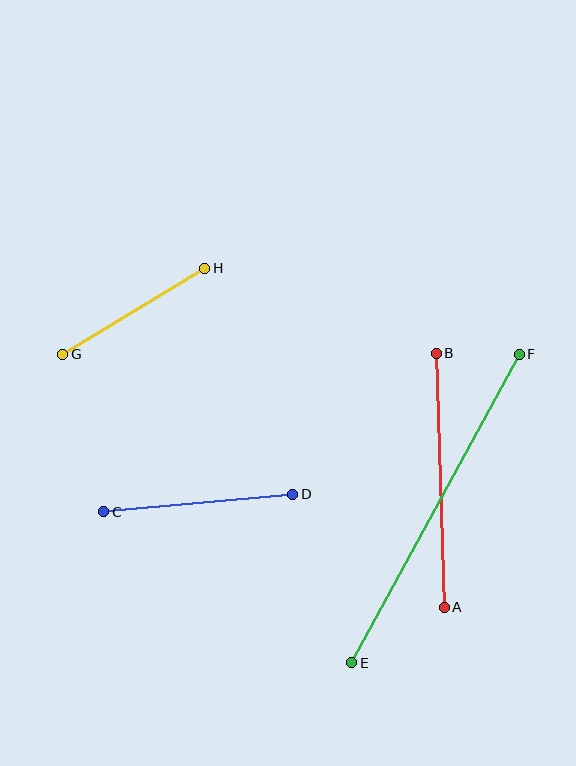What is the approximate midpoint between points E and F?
The midpoint is at approximately (435, 509) pixels.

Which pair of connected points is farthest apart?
Points E and F are farthest apart.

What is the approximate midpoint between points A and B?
The midpoint is at approximately (440, 480) pixels.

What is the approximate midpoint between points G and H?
The midpoint is at approximately (134, 311) pixels.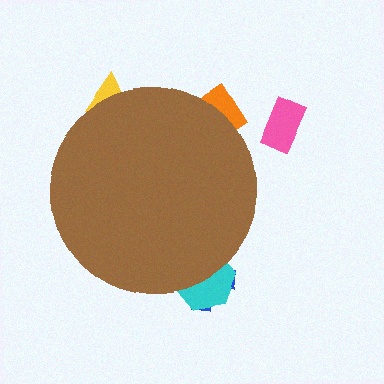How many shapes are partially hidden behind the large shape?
4 shapes are partially hidden.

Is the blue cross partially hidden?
Yes, the blue cross is partially hidden behind the brown circle.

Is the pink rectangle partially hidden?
No, the pink rectangle is fully visible.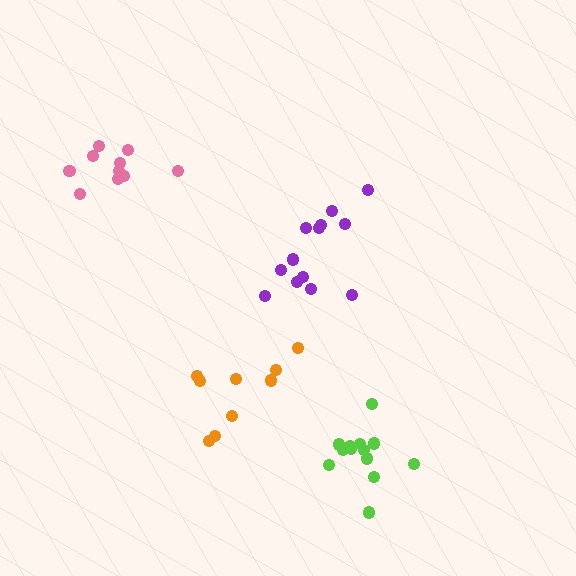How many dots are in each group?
Group 1: 10 dots, Group 2: 13 dots, Group 3: 13 dots, Group 4: 9 dots (45 total).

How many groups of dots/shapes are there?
There are 4 groups.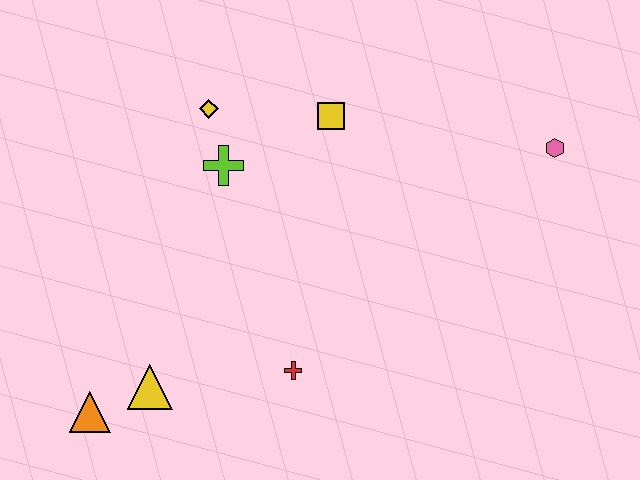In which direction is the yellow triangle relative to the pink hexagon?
The yellow triangle is to the left of the pink hexagon.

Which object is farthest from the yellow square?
The orange triangle is farthest from the yellow square.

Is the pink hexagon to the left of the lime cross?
No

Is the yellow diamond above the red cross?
Yes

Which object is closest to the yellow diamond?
The lime cross is closest to the yellow diamond.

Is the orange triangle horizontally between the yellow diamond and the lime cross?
No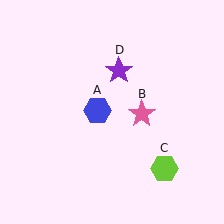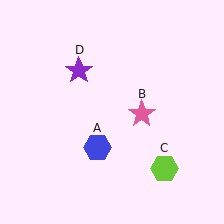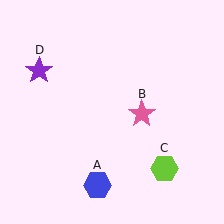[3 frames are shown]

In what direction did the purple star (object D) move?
The purple star (object D) moved left.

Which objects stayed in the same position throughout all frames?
Pink star (object B) and lime hexagon (object C) remained stationary.